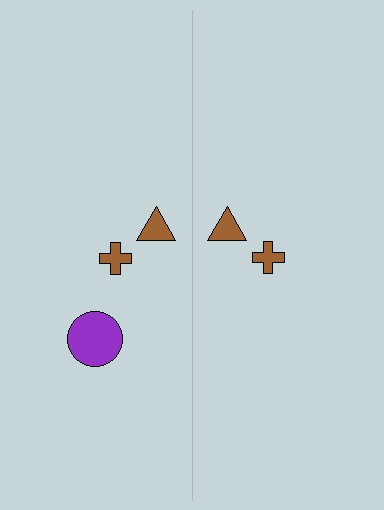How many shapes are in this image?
There are 5 shapes in this image.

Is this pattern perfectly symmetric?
No, the pattern is not perfectly symmetric. A purple circle is missing from the right side.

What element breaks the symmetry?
A purple circle is missing from the right side.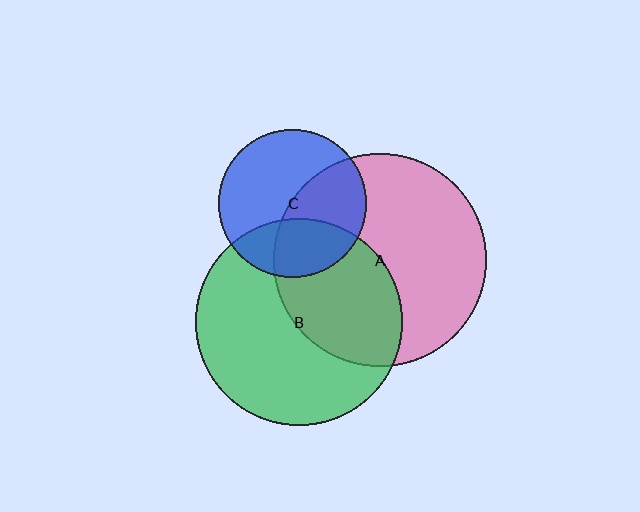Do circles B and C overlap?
Yes.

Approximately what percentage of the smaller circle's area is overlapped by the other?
Approximately 30%.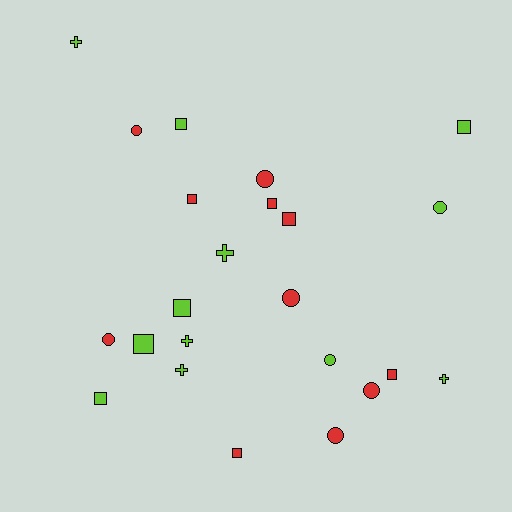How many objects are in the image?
There are 23 objects.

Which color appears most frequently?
Lime, with 12 objects.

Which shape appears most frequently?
Square, with 10 objects.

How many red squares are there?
There are 5 red squares.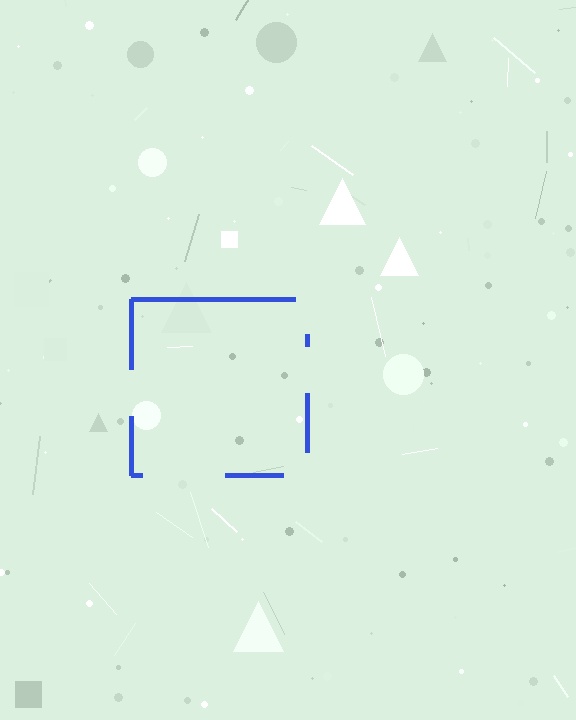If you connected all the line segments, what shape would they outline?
They would outline a square.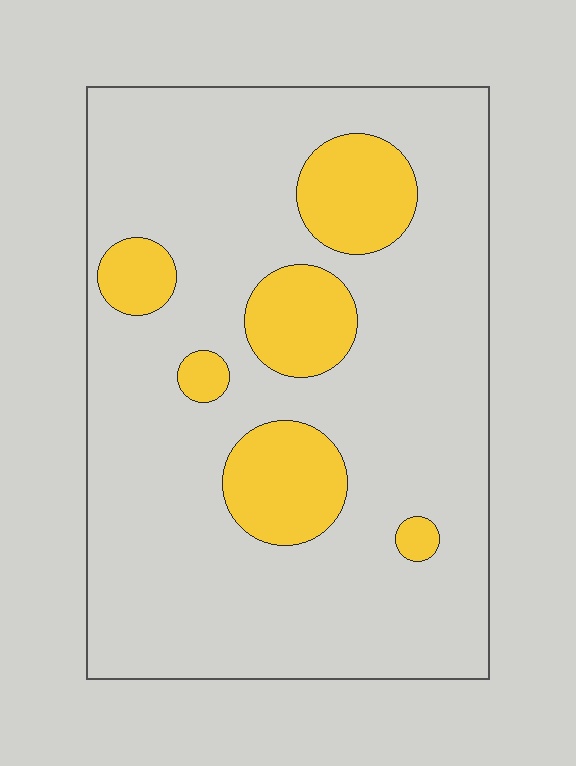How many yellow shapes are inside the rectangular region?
6.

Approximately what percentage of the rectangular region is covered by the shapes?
Approximately 20%.